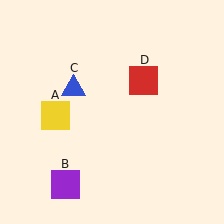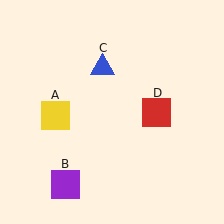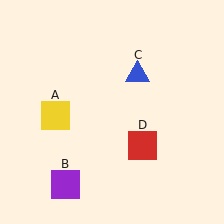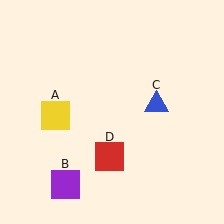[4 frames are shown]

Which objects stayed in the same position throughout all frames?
Yellow square (object A) and purple square (object B) remained stationary.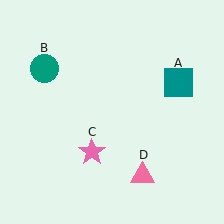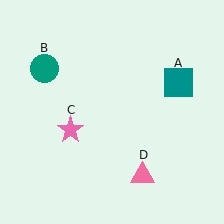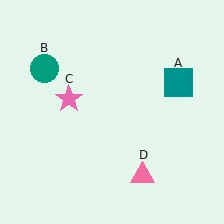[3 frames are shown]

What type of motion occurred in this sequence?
The pink star (object C) rotated clockwise around the center of the scene.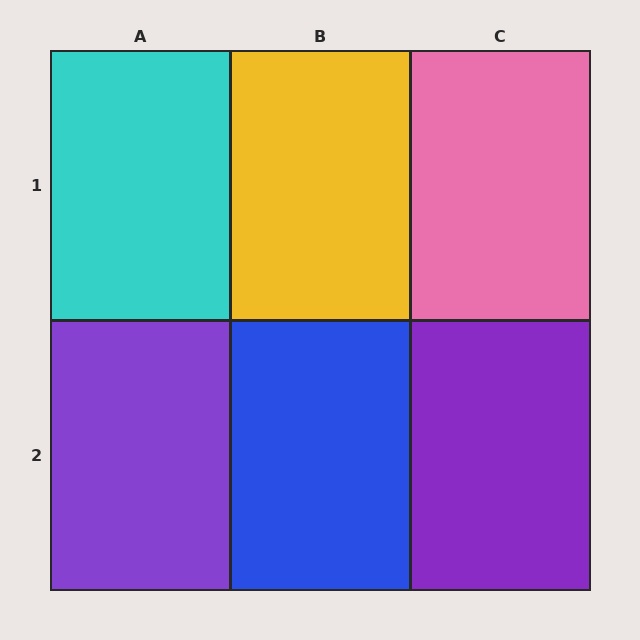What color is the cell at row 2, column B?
Blue.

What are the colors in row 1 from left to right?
Cyan, yellow, pink.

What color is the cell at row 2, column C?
Purple.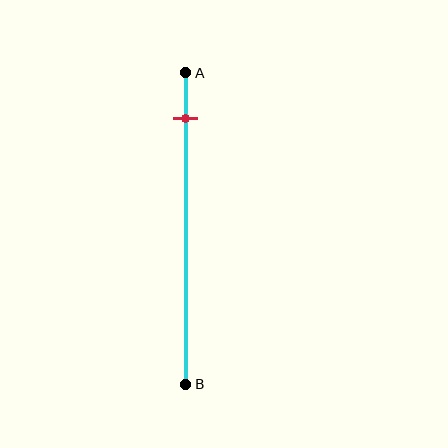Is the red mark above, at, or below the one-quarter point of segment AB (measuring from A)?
The red mark is above the one-quarter point of segment AB.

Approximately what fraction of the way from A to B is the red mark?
The red mark is approximately 15% of the way from A to B.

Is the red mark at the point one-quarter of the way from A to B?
No, the mark is at about 15% from A, not at the 25% one-quarter point.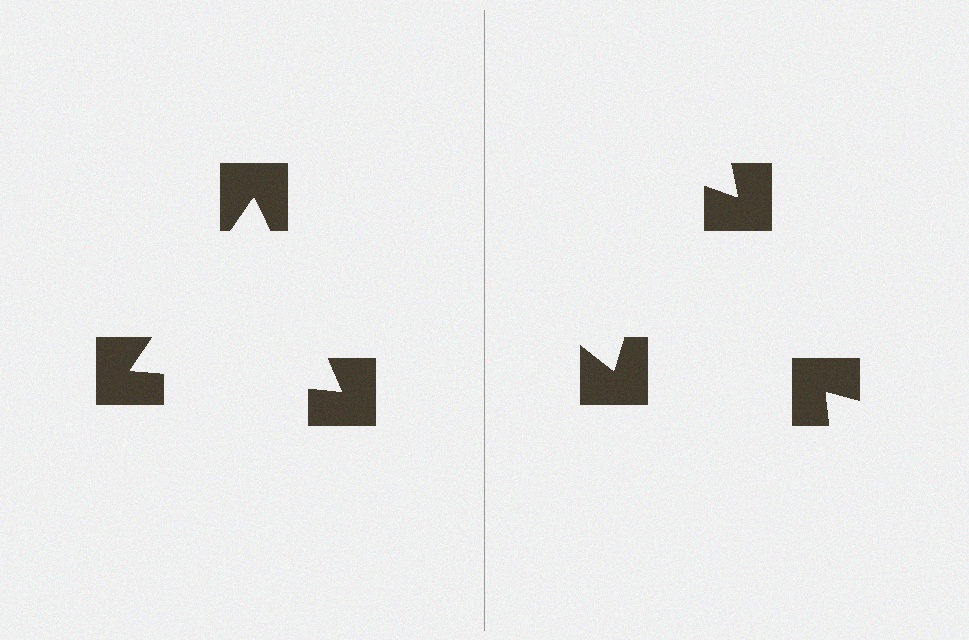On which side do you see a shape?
An illusory triangle appears on the left side. On the right side the wedge cuts are rotated, so no coherent shape forms.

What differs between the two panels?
The notched squares are positioned identically on both sides; only the wedge orientations differ. On the left they align to a triangle; on the right they are misaligned.